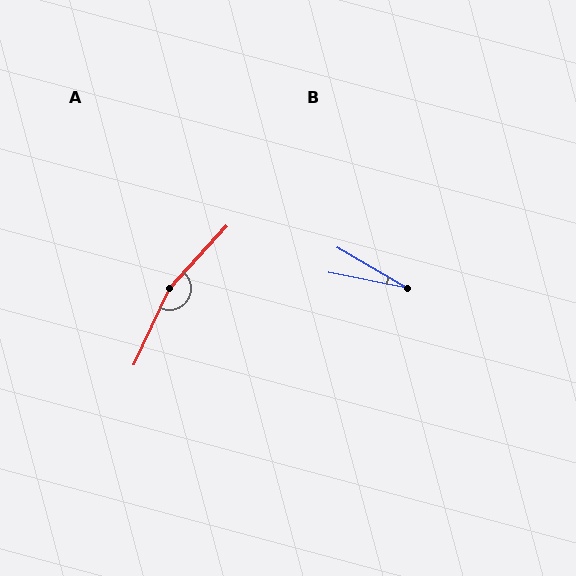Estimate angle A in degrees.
Approximately 162 degrees.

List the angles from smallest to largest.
B (19°), A (162°).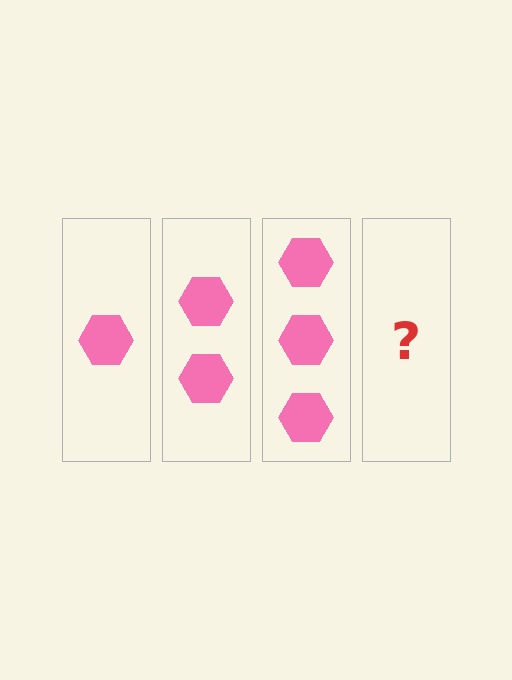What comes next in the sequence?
The next element should be 4 hexagons.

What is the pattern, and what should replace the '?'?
The pattern is that each step adds one more hexagon. The '?' should be 4 hexagons.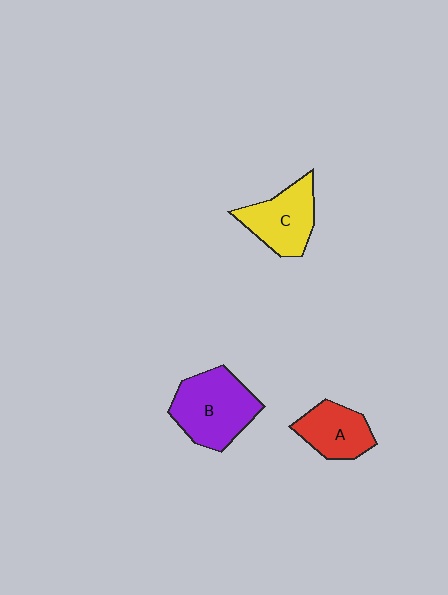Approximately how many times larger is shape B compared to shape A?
Approximately 1.5 times.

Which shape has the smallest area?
Shape A (red).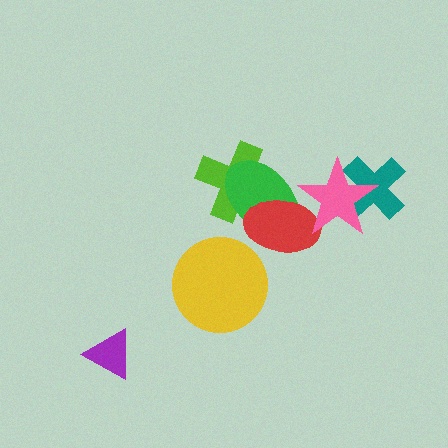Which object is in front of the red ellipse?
The pink star is in front of the red ellipse.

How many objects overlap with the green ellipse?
3 objects overlap with the green ellipse.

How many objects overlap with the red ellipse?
3 objects overlap with the red ellipse.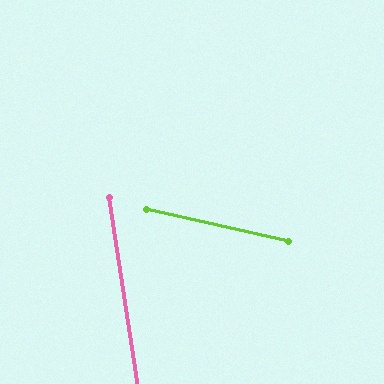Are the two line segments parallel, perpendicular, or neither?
Neither parallel nor perpendicular — they differ by about 68°.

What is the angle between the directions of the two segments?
Approximately 68 degrees.